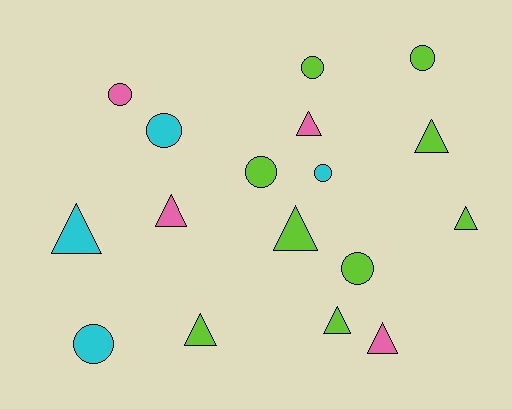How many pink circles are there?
There is 1 pink circle.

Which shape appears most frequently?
Triangle, with 9 objects.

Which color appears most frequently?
Lime, with 9 objects.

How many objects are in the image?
There are 17 objects.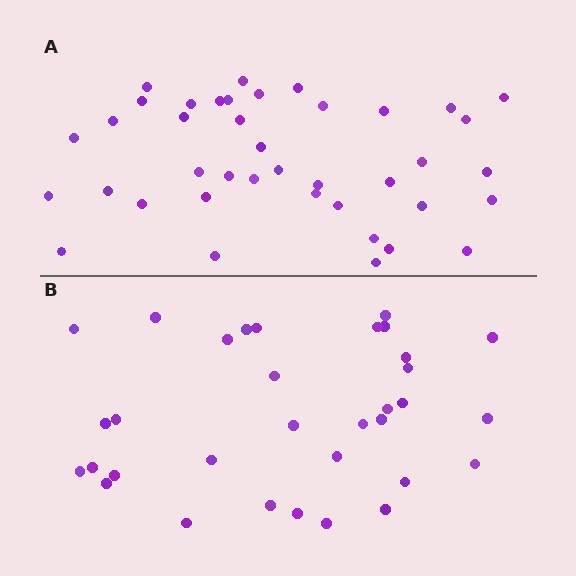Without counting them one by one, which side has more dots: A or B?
Region A (the top region) has more dots.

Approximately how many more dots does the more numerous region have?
Region A has roughly 8 or so more dots than region B.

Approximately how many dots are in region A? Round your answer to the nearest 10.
About 40 dots.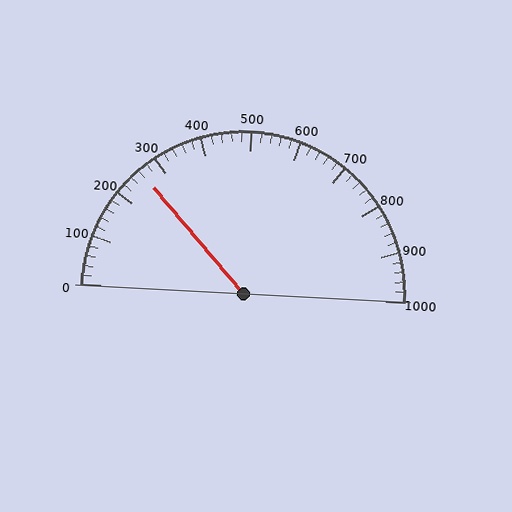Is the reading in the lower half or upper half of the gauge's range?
The reading is in the lower half of the range (0 to 1000).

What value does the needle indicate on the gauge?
The needle indicates approximately 260.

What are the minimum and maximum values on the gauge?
The gauge ranges from 0 to 1000.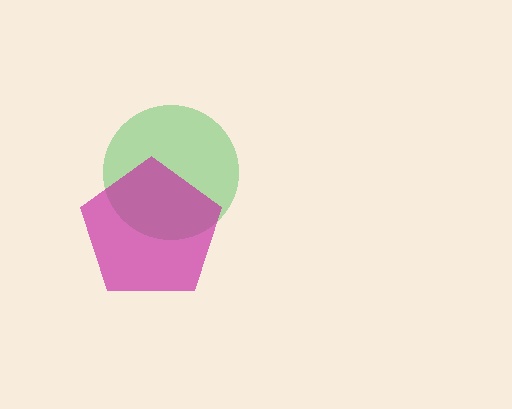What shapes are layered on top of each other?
The layered shapes are: a green circle, a magenta pentagon.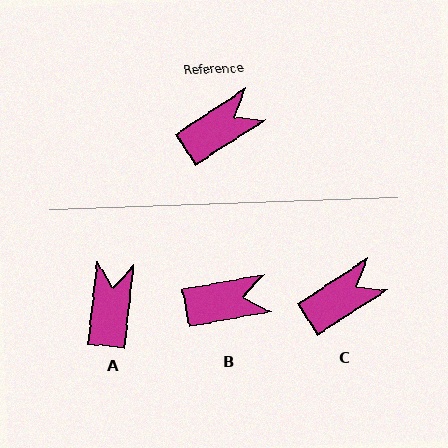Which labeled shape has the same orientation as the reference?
C.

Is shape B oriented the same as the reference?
No, it is off by about 23 degrees.